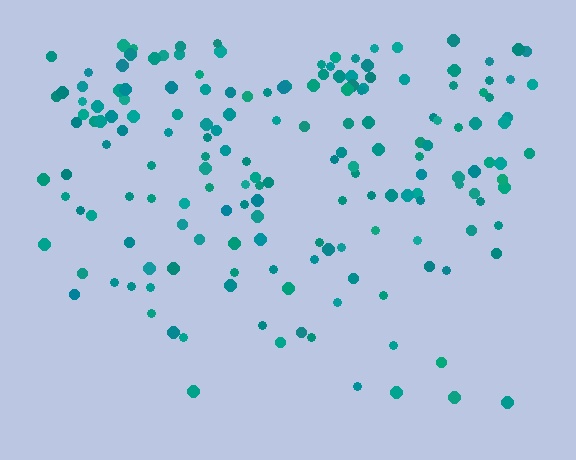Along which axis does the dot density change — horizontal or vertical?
Vertical.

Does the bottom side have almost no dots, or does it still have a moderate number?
Still a moderate number, just noticeably fewer than the top.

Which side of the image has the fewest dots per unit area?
The bottom.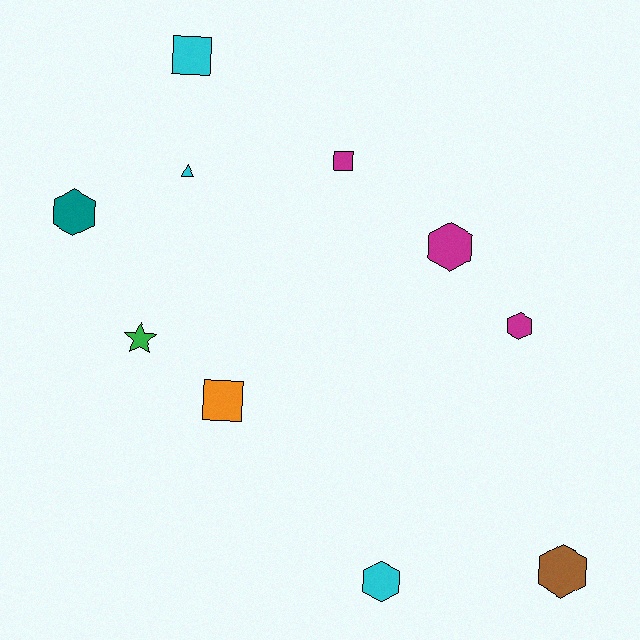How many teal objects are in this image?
There is 1 teal object.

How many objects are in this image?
There are 10 objects.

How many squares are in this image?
There are 3 squares.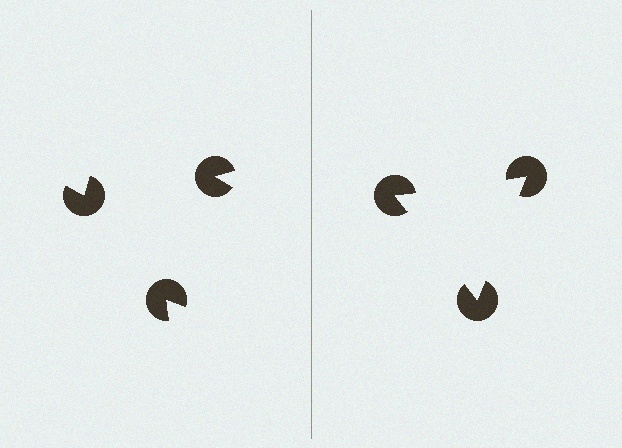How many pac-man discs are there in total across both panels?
6 — 3 on each side.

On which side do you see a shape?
An illusory triangle appears on the right side. On the left side the wedge cuts are rotated, so no coherent shape forms.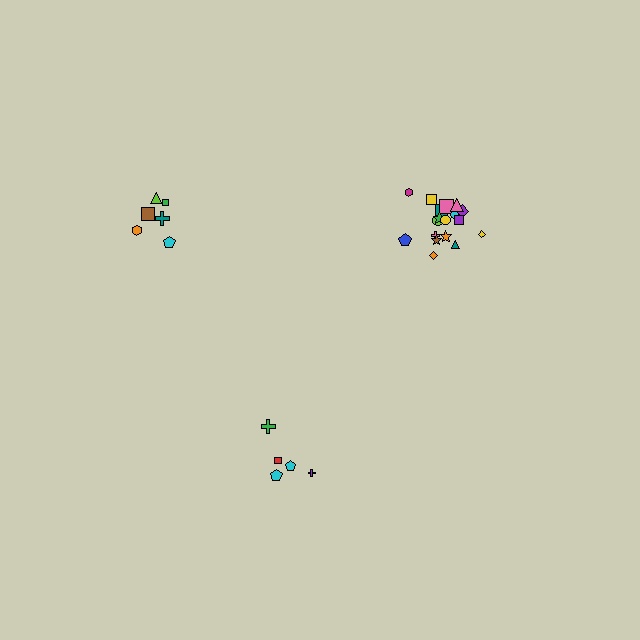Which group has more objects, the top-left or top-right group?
The top-right group.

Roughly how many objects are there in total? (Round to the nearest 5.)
Roughly 30 objects in total.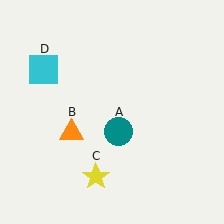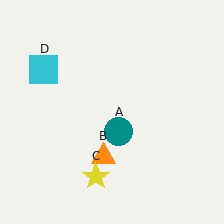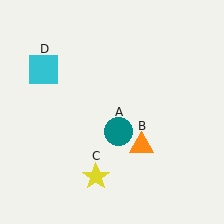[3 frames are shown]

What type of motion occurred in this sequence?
The orange triangle (object B) rotated counterclockwise around the center of the scene.